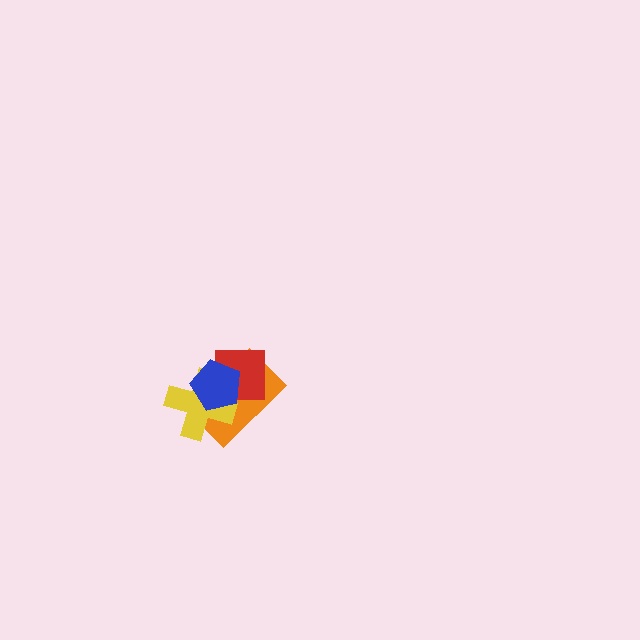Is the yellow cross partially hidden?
Yes, it is partially covered by another shape.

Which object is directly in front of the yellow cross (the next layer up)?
The red square is directly in front of the yellow cross.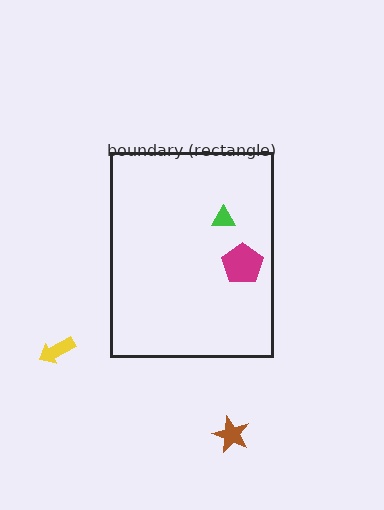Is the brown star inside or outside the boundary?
Outside.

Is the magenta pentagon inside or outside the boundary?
Inside.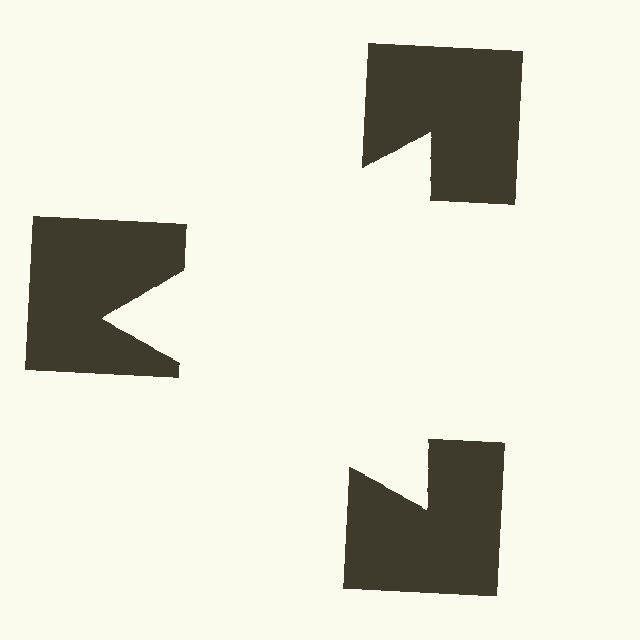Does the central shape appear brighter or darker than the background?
It typically appears slightly brighter than the background, even though no actual brightness change is drawn.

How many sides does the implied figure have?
3 sides.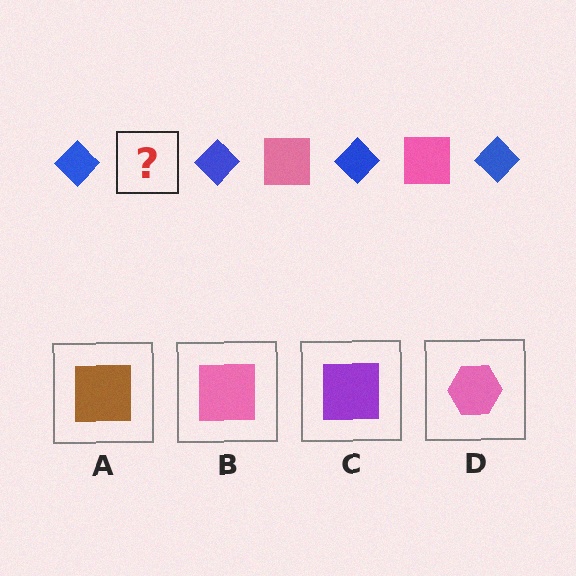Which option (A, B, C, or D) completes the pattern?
B.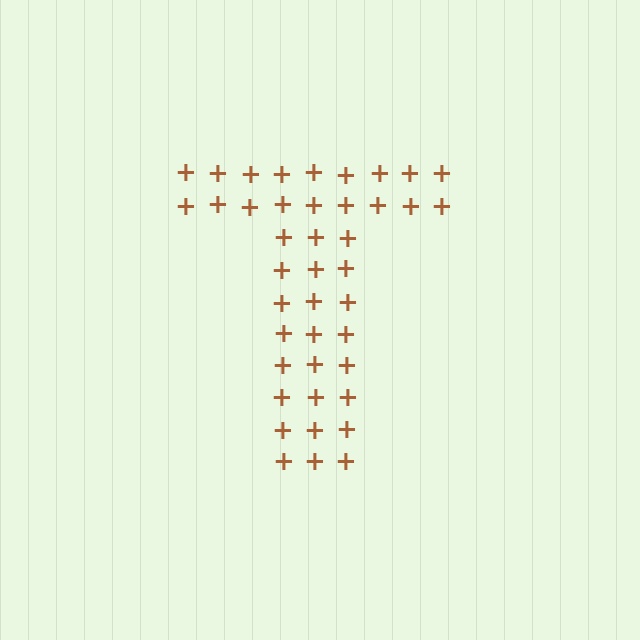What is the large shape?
The large shape is the letter T.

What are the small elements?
The small elements are plus signs.